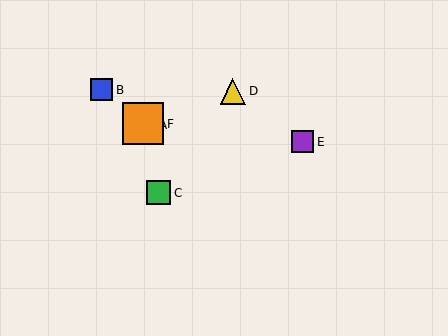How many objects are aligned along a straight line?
3 objects (A, B, F) are aligned along a straight line.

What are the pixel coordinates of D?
Object D is at (233, 91).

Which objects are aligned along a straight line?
Objects A, B, F are aligned along a straight line.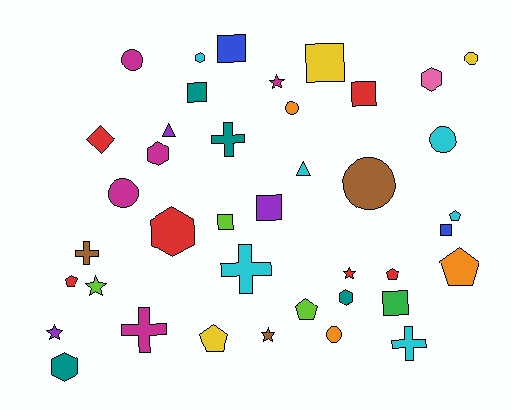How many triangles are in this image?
There are 2 triangles.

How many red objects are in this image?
There are 6 red objects.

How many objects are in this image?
There are 40 objects.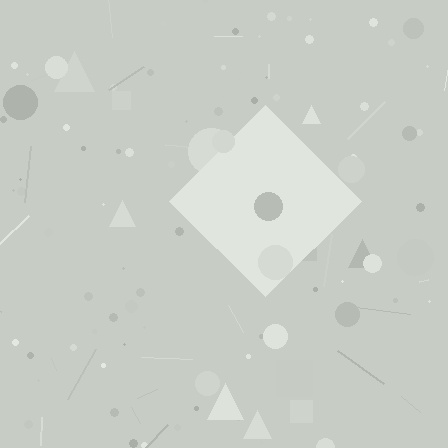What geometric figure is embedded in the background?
A diamond is embedded in the background.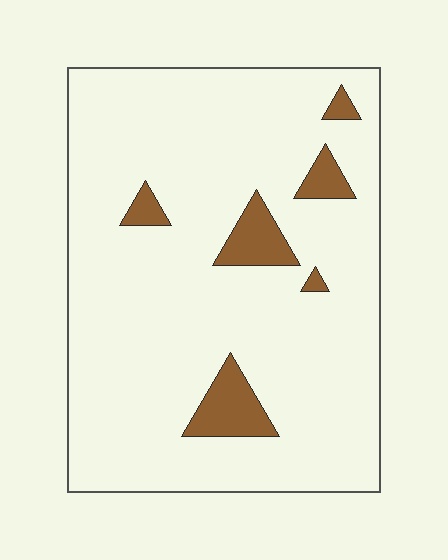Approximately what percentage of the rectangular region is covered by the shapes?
Approximately 10%.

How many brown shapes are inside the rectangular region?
6.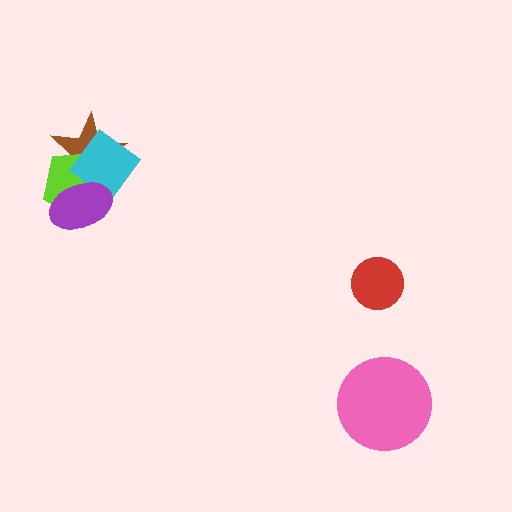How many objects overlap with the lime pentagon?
3 objects overlap with the lime pentagon.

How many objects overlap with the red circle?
0 objects overlap with the red circle.